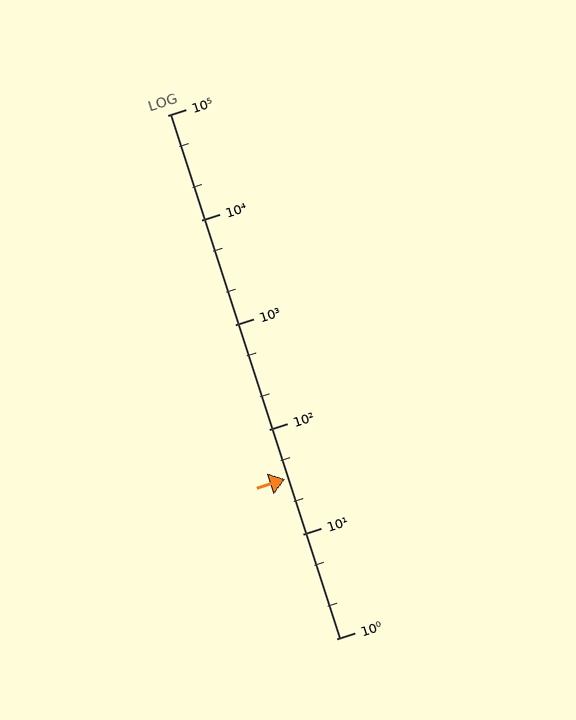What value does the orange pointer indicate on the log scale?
The pointer indicates approximately 33.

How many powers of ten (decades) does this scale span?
The scale spans 5 decades, from 1 to 100000.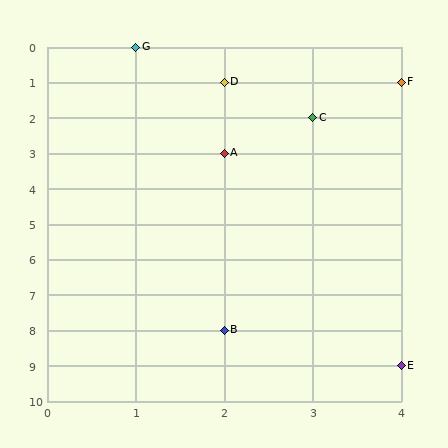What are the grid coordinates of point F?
Point F is at grid coordinates (4, 1).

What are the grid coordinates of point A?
Point A is at grid coordinates (2, 3).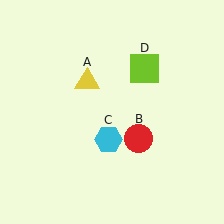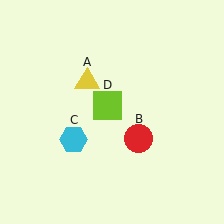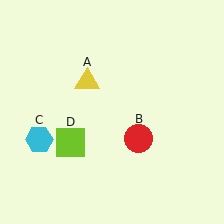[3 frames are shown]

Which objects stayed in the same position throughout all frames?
Yellow triangle (object A) and red circle (object B) remained stationary.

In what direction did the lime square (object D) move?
The lime square (object D) moved down and to the left.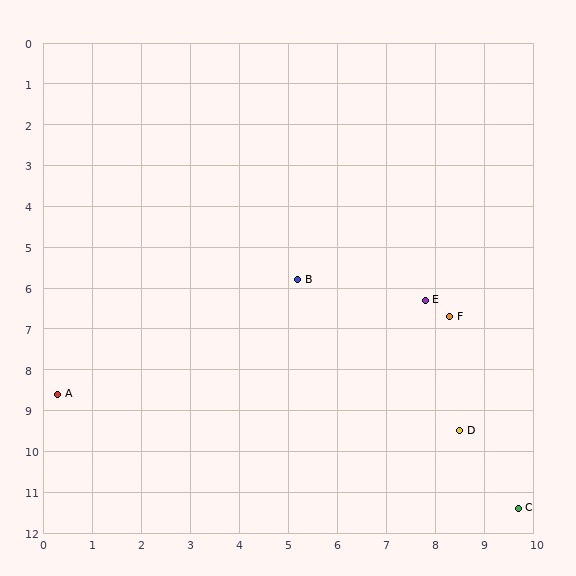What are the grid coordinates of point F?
Point F is at approximately (8.3, 6.7).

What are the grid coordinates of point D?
Point D is at approximately (8.5, 9.5).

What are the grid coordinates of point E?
Point E is at approximately (7.8, 6.3).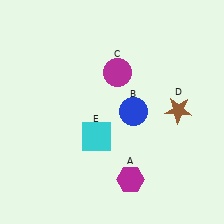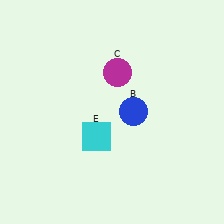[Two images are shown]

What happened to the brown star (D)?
The brown star (D) was removed in Image 2. It was in the top-right area of Image 1.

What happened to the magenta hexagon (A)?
The magenta hexagon (A) was removed in Image 2. It was in the bottom-right area of Image 1.